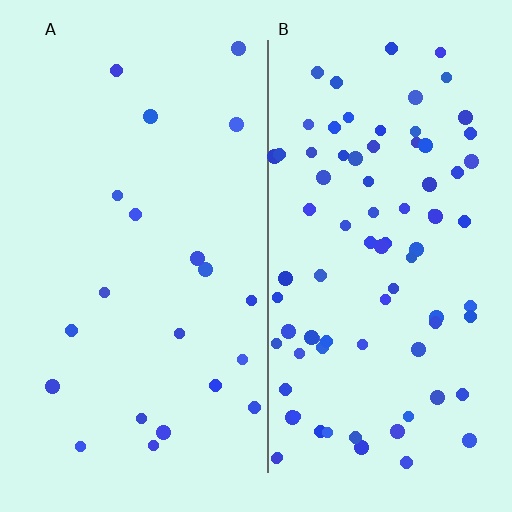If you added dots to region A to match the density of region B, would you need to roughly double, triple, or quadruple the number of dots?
Approximately quadruple.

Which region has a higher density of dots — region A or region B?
B (the right).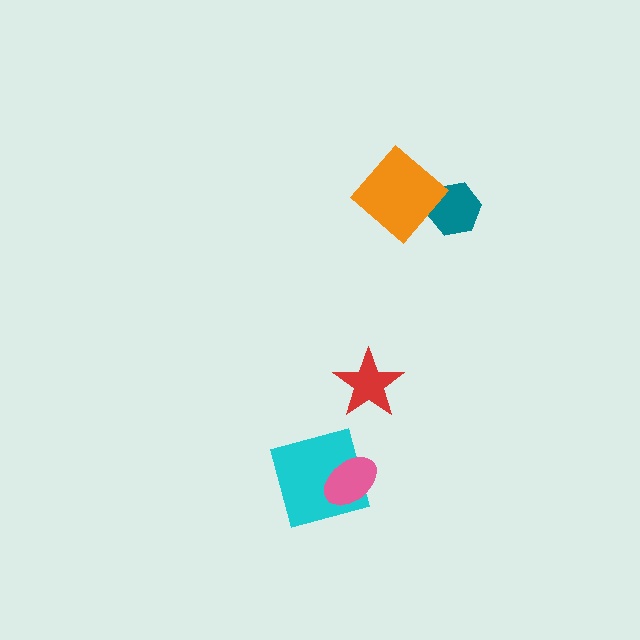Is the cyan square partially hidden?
Yes, it is partially covered by another shape.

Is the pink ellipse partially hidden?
No, no other shape covers it.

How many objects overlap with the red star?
0 objects overlap with the red star.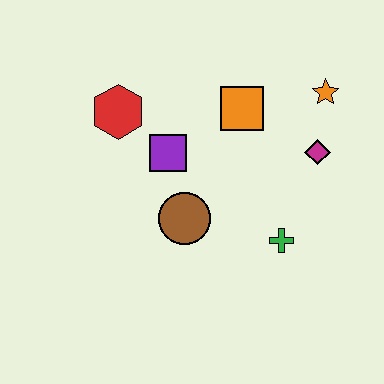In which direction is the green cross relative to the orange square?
The green cross is below the orange square.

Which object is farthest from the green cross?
The red hexagon is farthest from the green cross.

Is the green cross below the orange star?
Yes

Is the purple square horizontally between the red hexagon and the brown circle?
Yes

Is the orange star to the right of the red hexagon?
Yes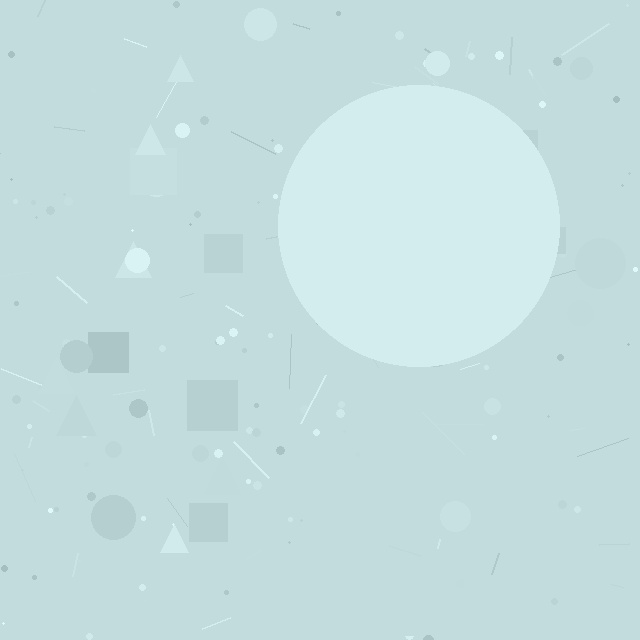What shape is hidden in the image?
A circle is hidden in the image.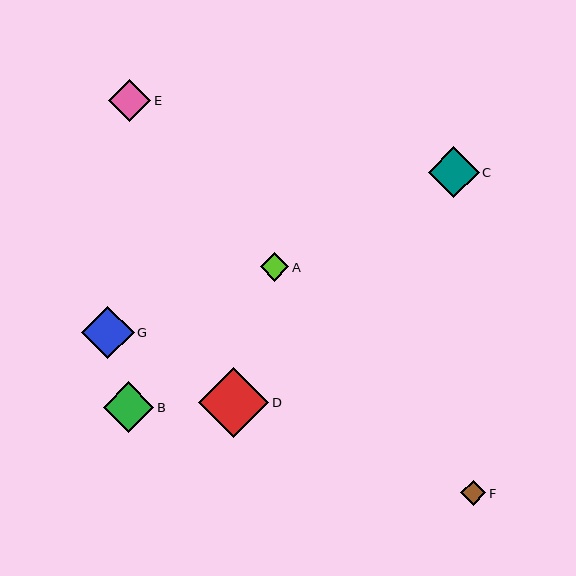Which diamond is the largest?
Diamond D is the largest with a size of approximately 71 pixels.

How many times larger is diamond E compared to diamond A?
Diamond E is approximately 1.5 times the size of diamond A.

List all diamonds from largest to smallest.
From largest to smallest: D, G, B, C, E, A, F.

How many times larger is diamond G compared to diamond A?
Diamond G is approximately 1.8 times the size of diamond A.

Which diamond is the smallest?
Diamond F is the smallest with a size of approximately 25 pixels.